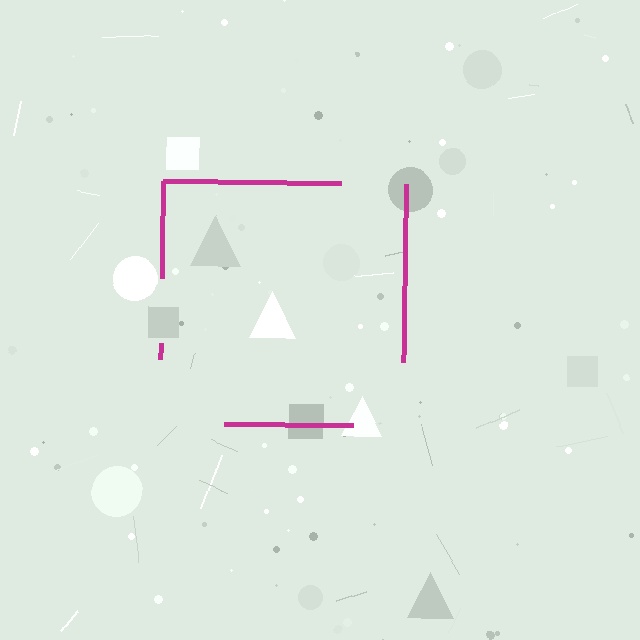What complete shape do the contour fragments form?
The contour fragments form a square.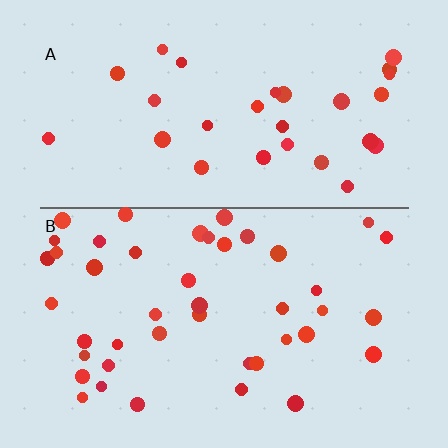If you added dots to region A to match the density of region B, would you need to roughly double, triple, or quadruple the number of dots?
Approximately double.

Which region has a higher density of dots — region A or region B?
B (the bottom).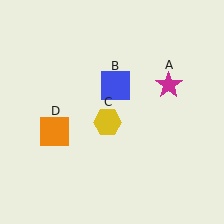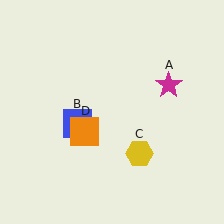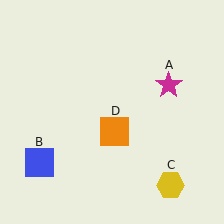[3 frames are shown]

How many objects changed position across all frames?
3 objects changed position: blue square (object B), yellow hexagon (object C), orange square (object D).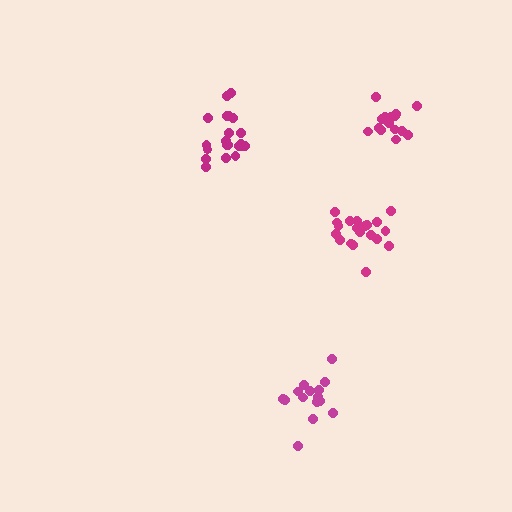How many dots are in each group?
Group 1: 20 dots, Group 2: 15 dots, Group 3: 15 dots, Group 4: 21 dots (71 total).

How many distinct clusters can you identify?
There are 4 distinct clusters.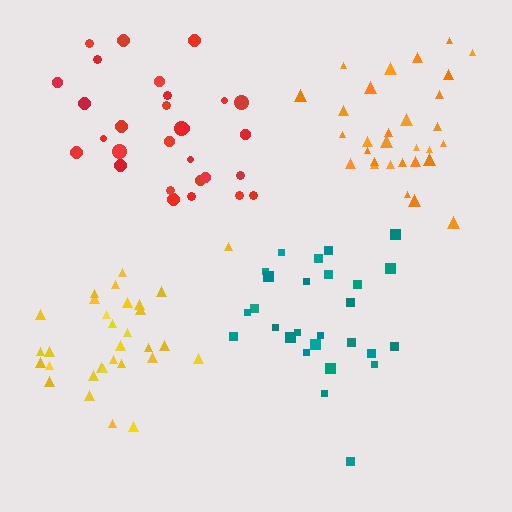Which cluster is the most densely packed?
Orange.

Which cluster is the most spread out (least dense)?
Red.